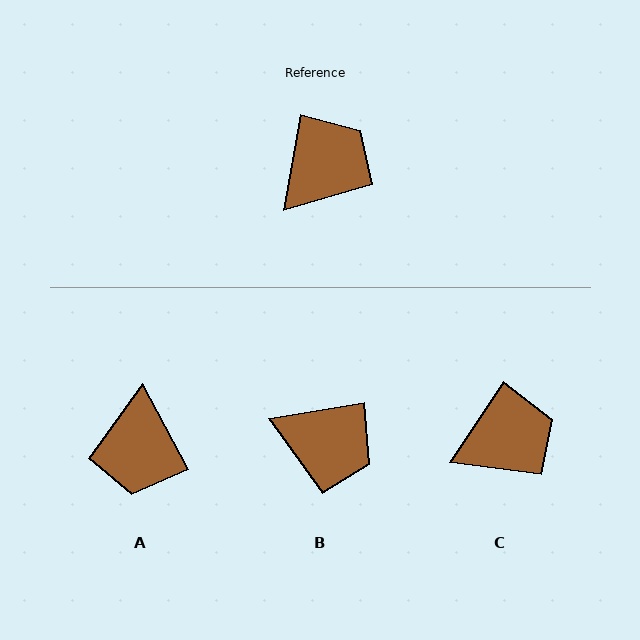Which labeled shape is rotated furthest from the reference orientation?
A, about 142 degrees away.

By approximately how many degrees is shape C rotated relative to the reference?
Approximately 24 degrees clockwise.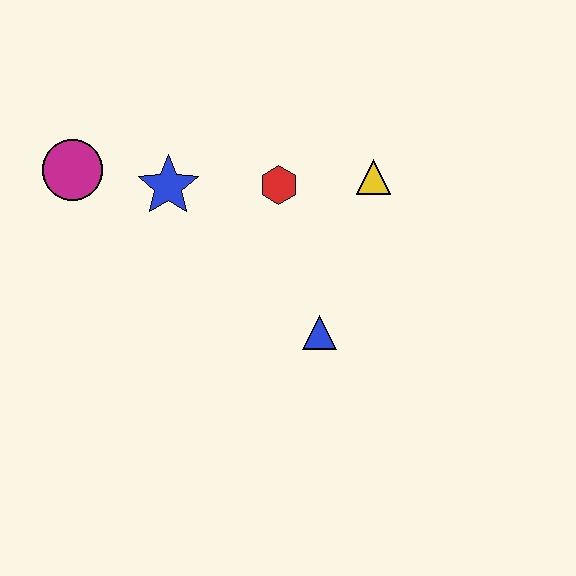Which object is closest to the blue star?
The magenta circle is closest to the blue star.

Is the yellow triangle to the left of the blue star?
No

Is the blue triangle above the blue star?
No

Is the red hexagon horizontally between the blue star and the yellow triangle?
Yes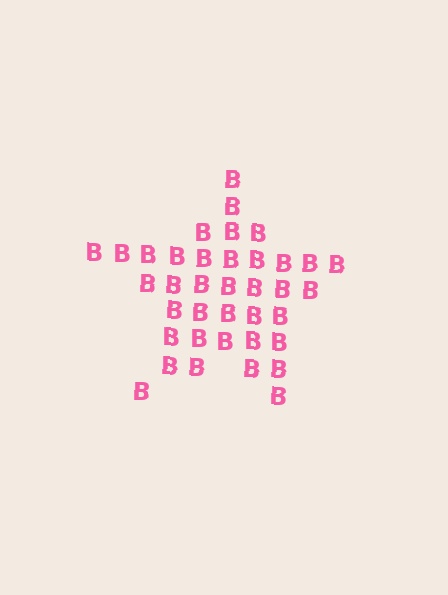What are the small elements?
The small elements are letter B's.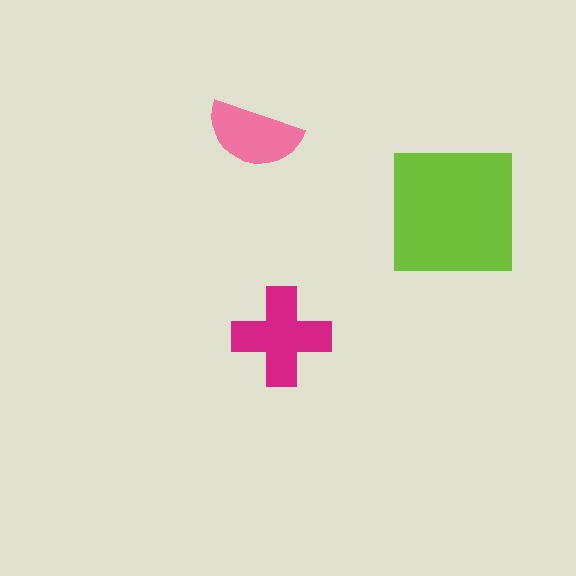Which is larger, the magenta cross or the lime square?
The lime square.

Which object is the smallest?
The pink semicircle.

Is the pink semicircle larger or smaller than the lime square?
Smaller.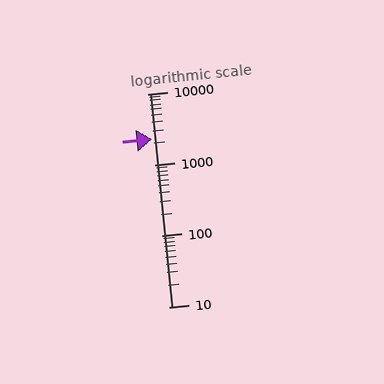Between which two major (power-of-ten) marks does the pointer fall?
The pointer is between 1000 and 10000.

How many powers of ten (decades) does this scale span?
The scale spans 3 decades, from 10 to 10000.